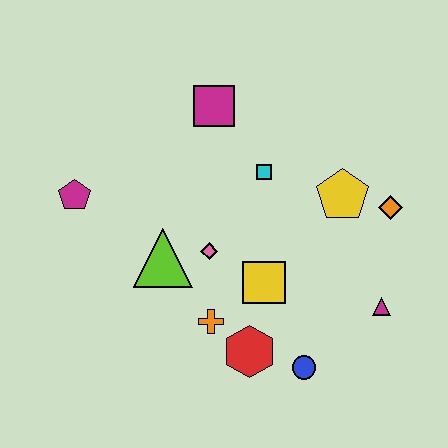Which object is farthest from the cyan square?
The blue circle is farthest from the cyan square.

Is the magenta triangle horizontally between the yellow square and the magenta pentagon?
No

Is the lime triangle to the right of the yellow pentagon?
No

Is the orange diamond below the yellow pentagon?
Yes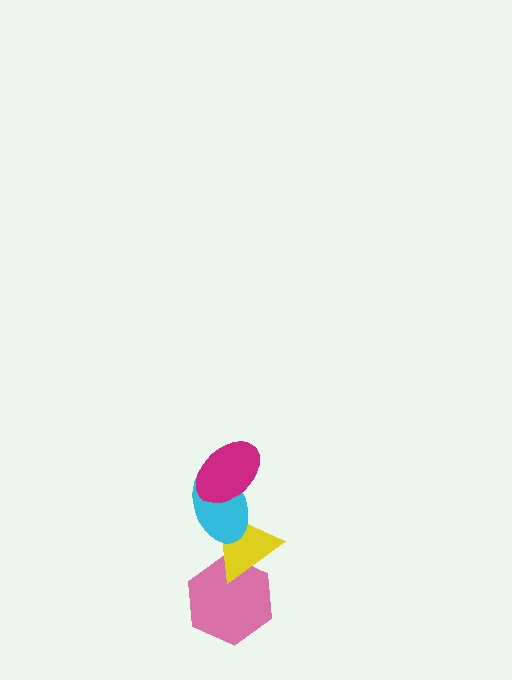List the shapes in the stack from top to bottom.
From top to bottom: the magenta ellipse, the cyan ellipse, the yellow triangle, the pink hexagon.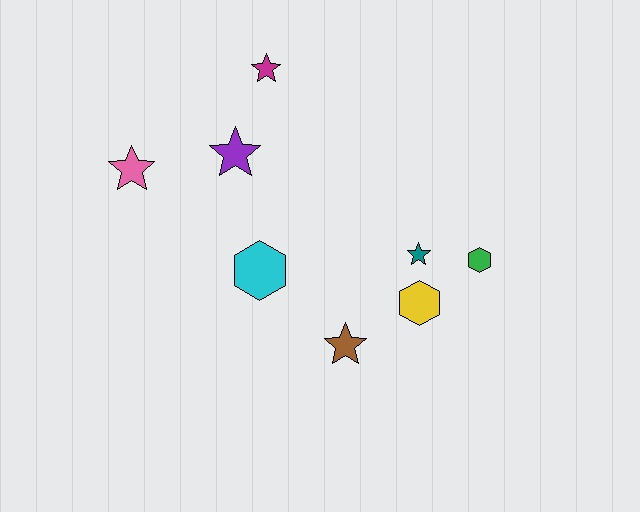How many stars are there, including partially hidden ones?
There are 5 stars.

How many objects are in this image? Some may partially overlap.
There are 8 objects.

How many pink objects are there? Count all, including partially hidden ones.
There is 1 pink object.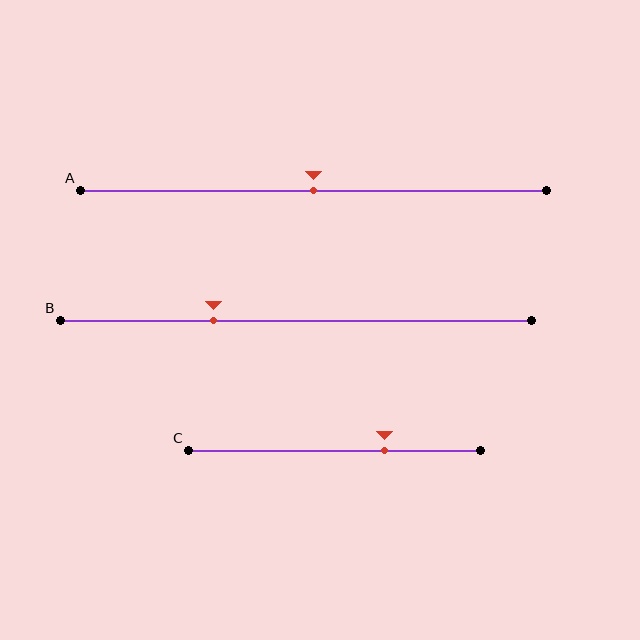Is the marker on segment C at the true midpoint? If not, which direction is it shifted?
No, the marker on segment C is shifted to the right by about 17% of the segment length.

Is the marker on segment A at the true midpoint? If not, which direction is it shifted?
Yes, the marker on segment A is at the true midpoint.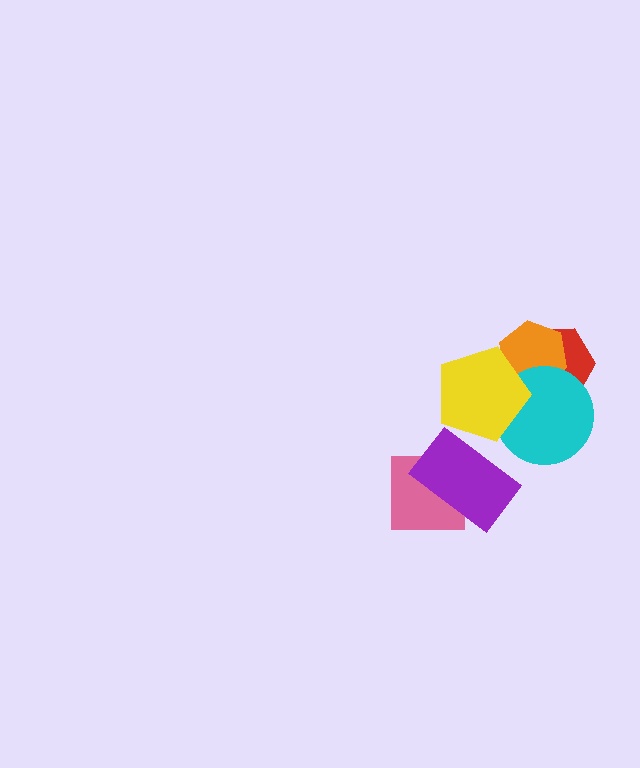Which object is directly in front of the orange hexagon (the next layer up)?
The cyan circle is directly in front of the orange hexagon.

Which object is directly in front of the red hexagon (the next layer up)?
The orange hexagon is directly in front of the red hexagon.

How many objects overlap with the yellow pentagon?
4 objects overlap with the yellow pentagon.